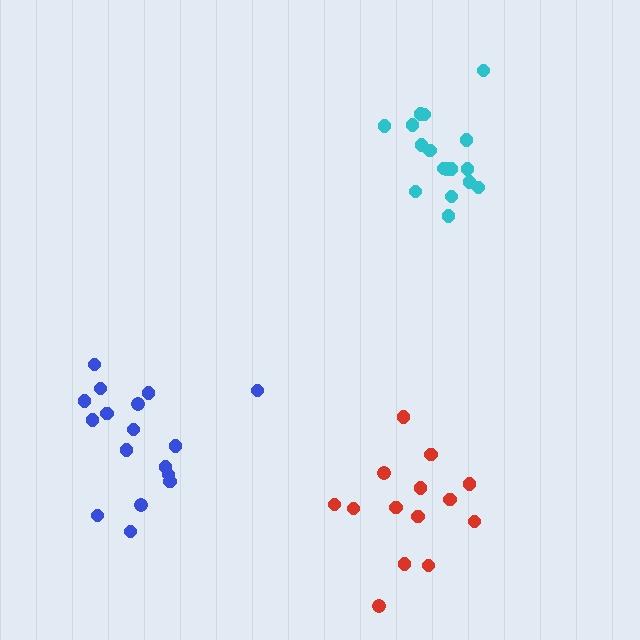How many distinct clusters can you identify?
There are 3 distinct clusters.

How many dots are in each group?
Group 1: 17 dots, Group 2: 17 dots, Group 3: 14 dots (48 total).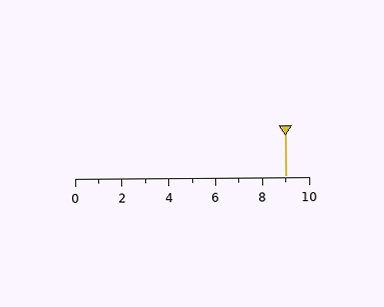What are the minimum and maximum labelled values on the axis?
The axis runs from 0 to 10.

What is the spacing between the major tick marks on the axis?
The major ticks are spaced 2 apart.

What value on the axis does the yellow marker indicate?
The marker indicates approximately 9.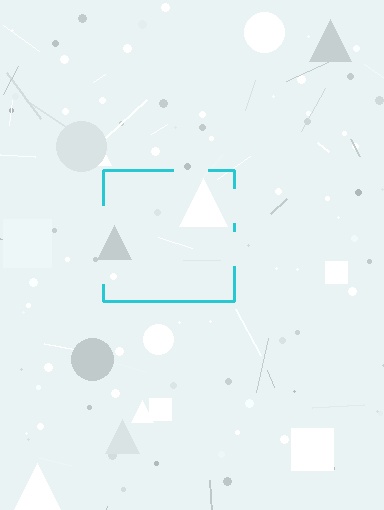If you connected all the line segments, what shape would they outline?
They would outline a square.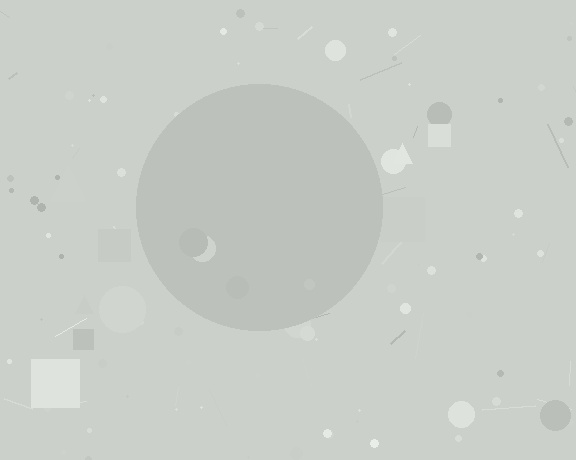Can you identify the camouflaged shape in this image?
The camouflaged shape is a circle.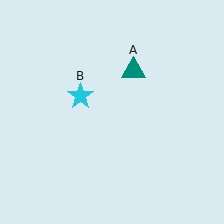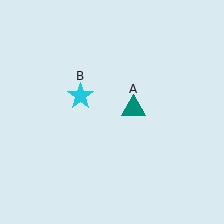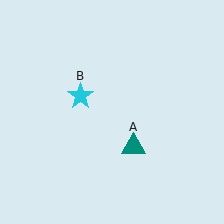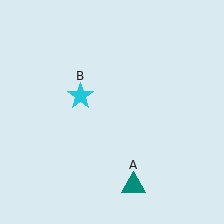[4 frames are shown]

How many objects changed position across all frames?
1 object changed position: teal triangle (object A).